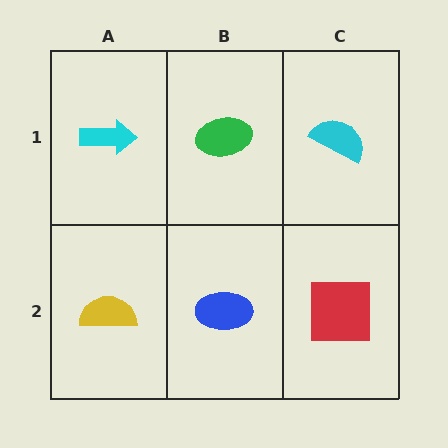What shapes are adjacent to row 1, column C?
A red square (row 2, column C), a green ellipse (row 1, column B).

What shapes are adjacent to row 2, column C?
A cyan semicircle (row 1, column C), a blue ellipse (row 2, column B).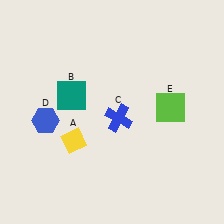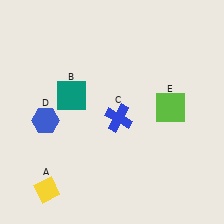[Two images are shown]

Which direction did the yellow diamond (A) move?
The yellow diamond (A) moved down.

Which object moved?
The yellow diamond (A) moved down.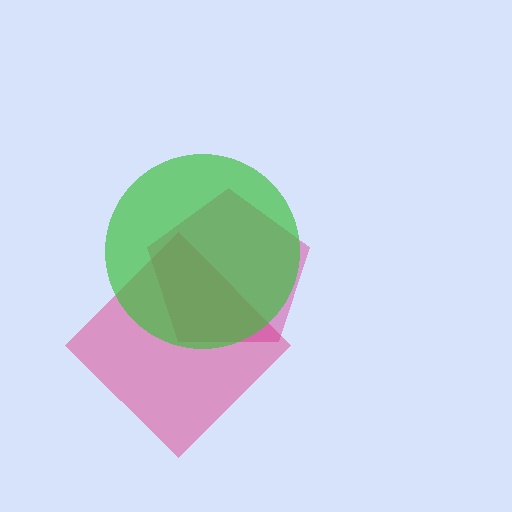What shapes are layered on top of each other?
The layered shapes are: a pink diamond, a magenta pentagon, a green circle.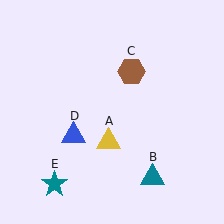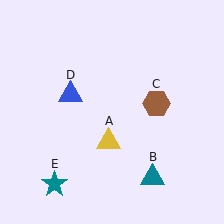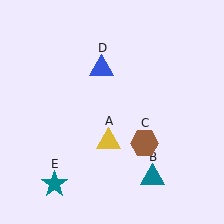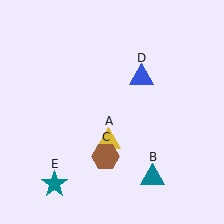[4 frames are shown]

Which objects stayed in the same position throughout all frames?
Yellow triangle (object A) and teal triangle (object B) and teal star (object E) remained stationary.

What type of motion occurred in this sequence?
The brown hexagon (object C), blue triangle (object D) rotated clockwise around the center of the scene.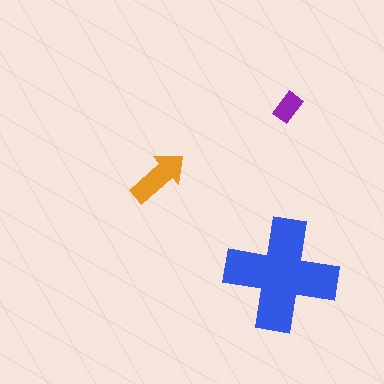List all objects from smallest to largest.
The purple rectangle, the orange arrow, the blue cross.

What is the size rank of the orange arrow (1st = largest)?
2nd.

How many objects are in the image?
There are 3 objects in the image.